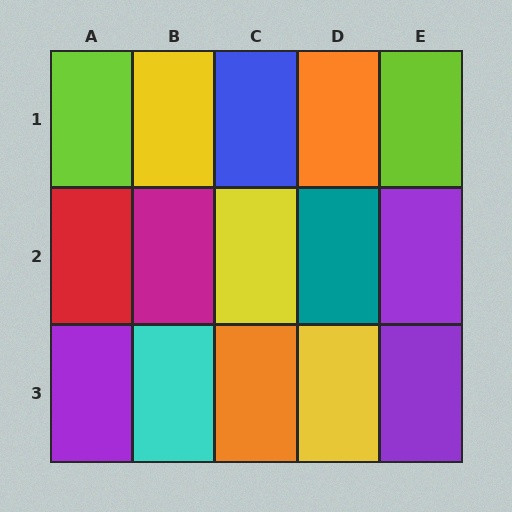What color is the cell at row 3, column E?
Purple.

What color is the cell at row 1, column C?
Blue.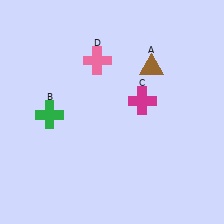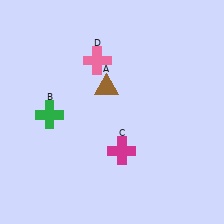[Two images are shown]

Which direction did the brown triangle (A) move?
The brown triangle (A) moved left.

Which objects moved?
The objects that moved are: the brown triangle (A), the magenta cross (C).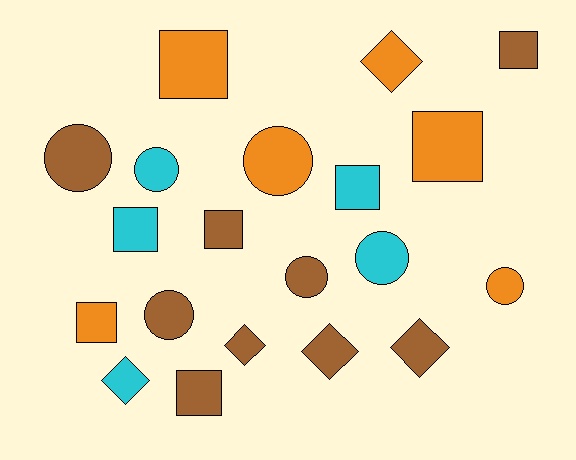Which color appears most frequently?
Brown, with 9 objects.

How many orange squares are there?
There are 3 orange squares.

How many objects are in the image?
There are 20 objects.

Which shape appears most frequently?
Square, with 8 objects.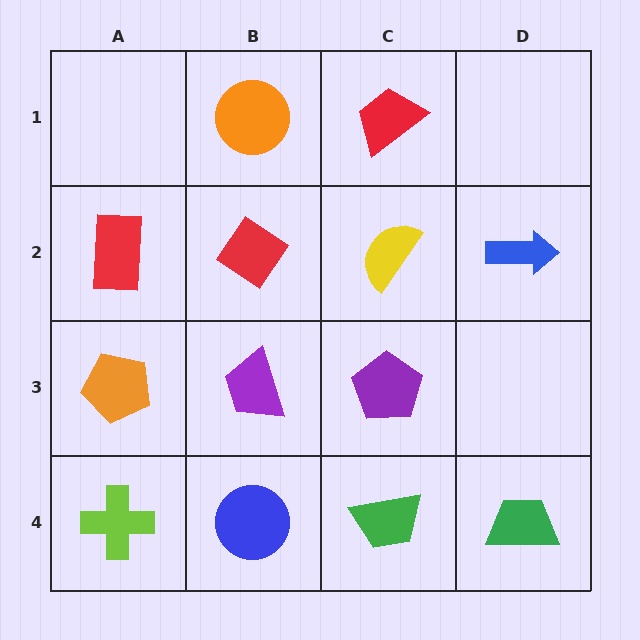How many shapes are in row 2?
4 shapes.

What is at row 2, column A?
A red rectangle.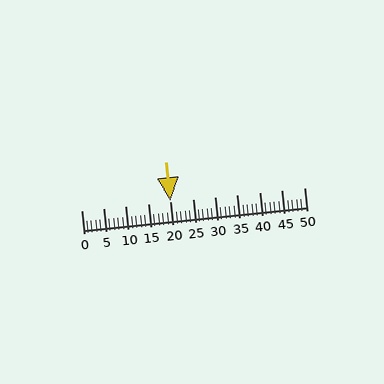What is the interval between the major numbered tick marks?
The major tick marks are spaced 5 units apart.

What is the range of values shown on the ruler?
The ruler shows values from 0 to 50.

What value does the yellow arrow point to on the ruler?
The yellow arrow points to approximately 20.